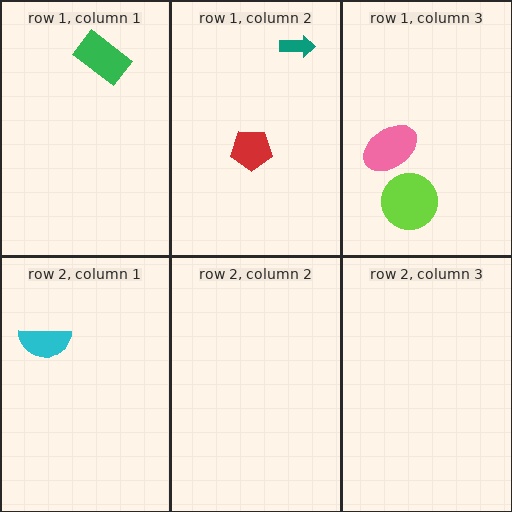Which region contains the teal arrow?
The row 1, column 2 region.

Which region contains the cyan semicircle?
The row 2, column 1 region.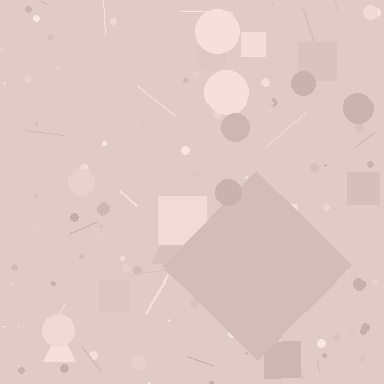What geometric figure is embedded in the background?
A diamond is embedded in the background.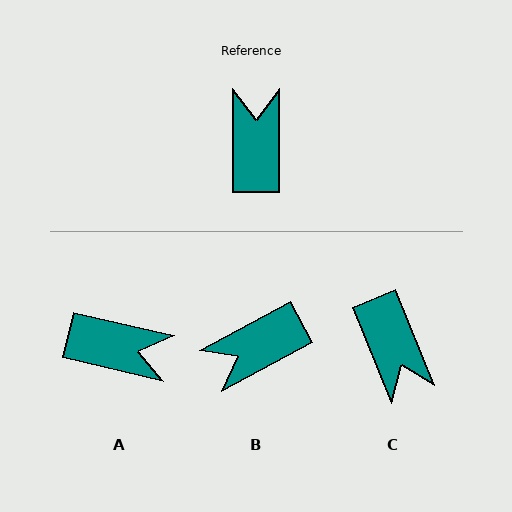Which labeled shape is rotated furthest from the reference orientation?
C, about 158 degrees away.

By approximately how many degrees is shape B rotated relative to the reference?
Approximately 119 degrees counter-clockwise.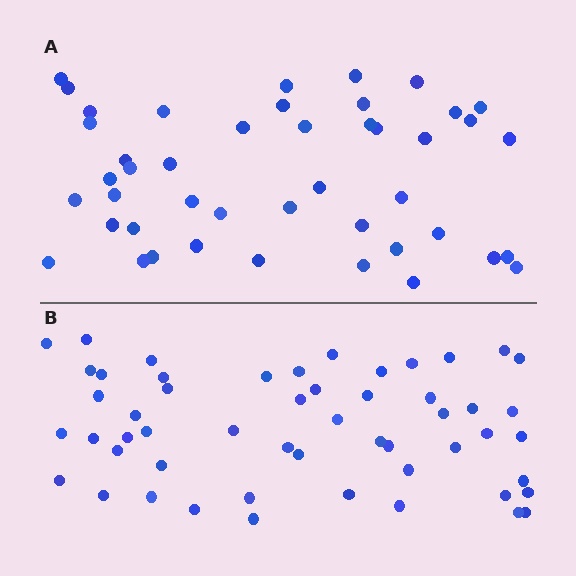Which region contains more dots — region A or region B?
Region B (the bottom region) has more dots.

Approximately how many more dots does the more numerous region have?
Region B has roughly 8 or so more dots than region A.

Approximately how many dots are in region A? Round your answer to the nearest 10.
About 40 dots. (The exact count is 45, which rounds to 40.)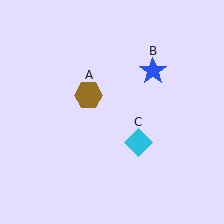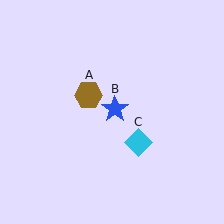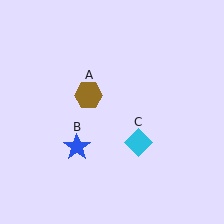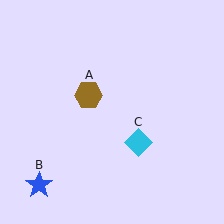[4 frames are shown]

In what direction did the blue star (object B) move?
The blue star (object B) moved down and to the left.